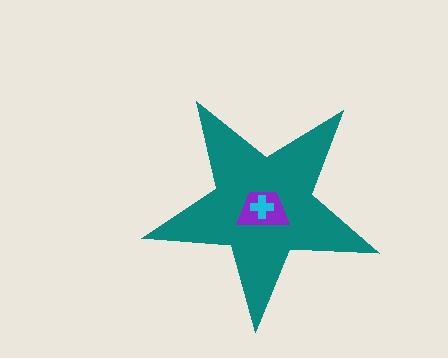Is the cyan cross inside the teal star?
Yes.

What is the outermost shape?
The teal star.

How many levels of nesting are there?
3.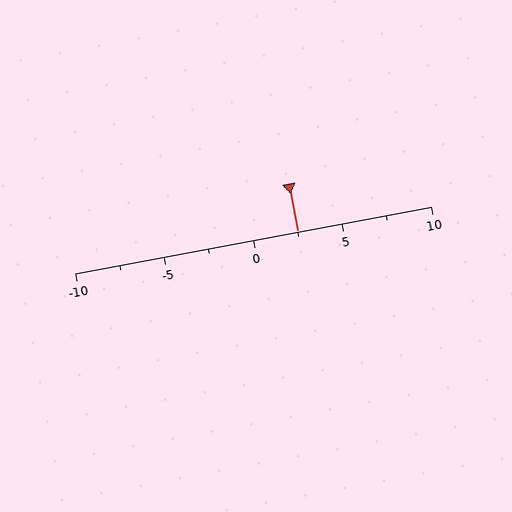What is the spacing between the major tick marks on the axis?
The major ticks are spaced 5 apart.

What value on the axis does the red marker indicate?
The marker indicates approximately 2.5.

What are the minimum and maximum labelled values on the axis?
The axis runs from -10 to 10.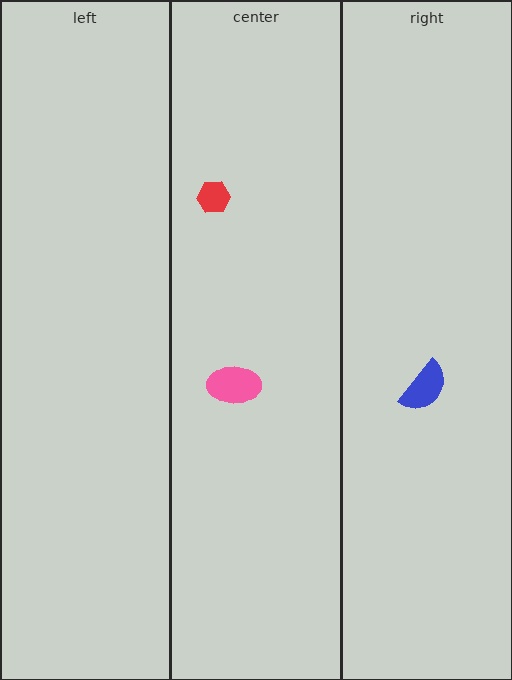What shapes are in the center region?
The red hexagon, the pink ellipse.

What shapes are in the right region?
The blue semicircle.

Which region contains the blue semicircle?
The right region.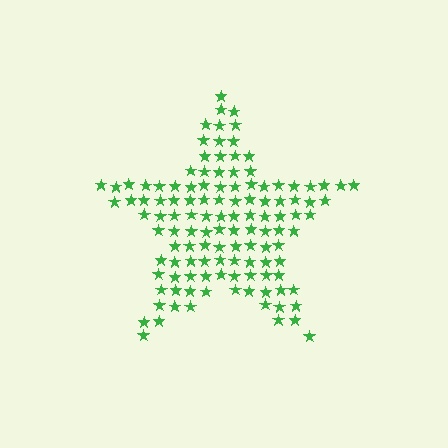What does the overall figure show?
The overall figure shows a star.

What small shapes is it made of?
It is made of small stars.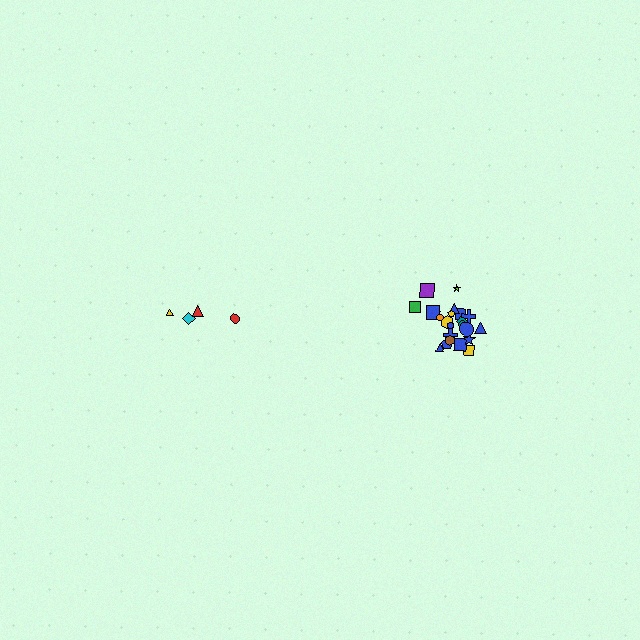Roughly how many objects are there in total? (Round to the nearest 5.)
Roughly 30 objects in total.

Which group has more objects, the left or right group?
The right group.